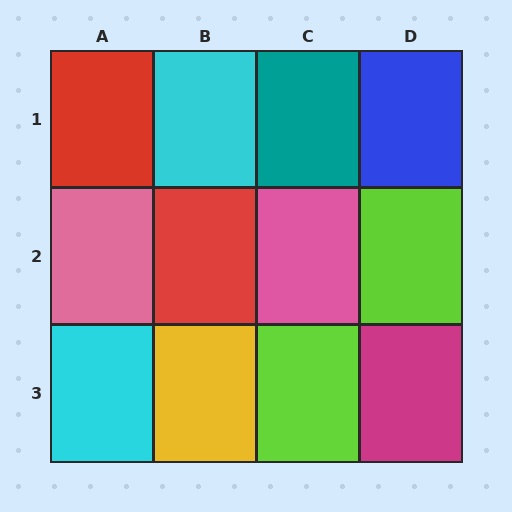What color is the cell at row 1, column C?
Teal.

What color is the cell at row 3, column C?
Lime.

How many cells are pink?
2 cells are pink.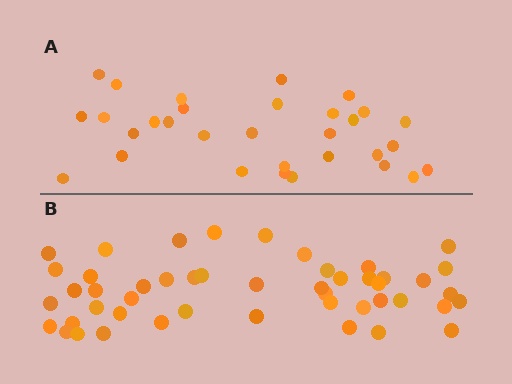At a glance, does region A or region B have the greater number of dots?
Region B (the bottom region) has more dots.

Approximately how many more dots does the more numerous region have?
Region B has approximately 15 more dots than region A.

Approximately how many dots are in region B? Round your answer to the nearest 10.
About 50 dots. (The exact count is 48, which rounds to 50.)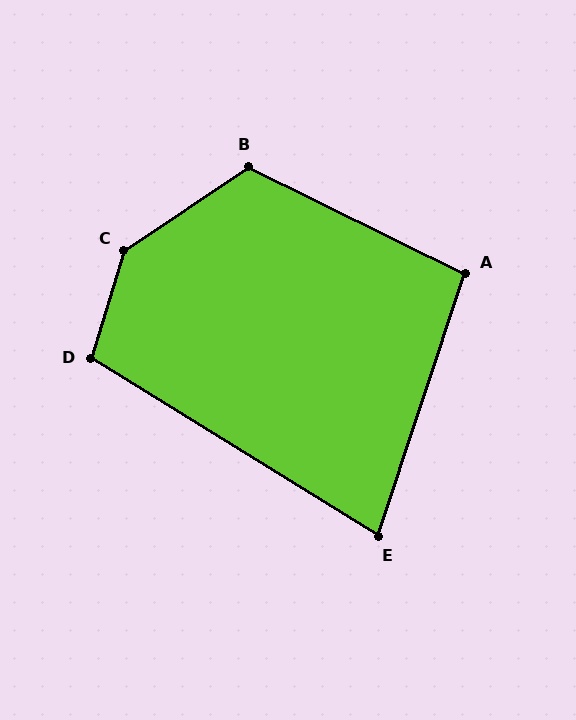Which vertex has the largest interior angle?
C, at approximately 141 degrees.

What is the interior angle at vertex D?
Approximately 105 degrees (obtuse).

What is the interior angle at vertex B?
Approximately 120 degrees (obtuse).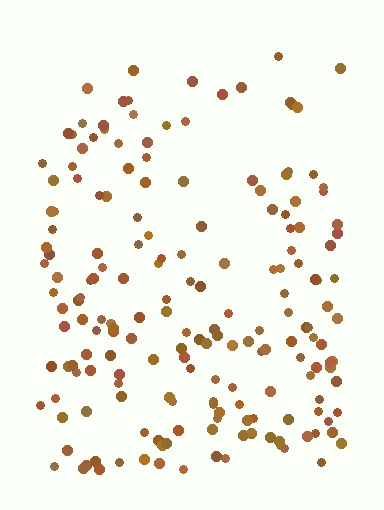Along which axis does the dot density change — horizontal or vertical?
Vertical.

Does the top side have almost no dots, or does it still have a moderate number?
Still a moderate number, just noticeably fewer than the bottom.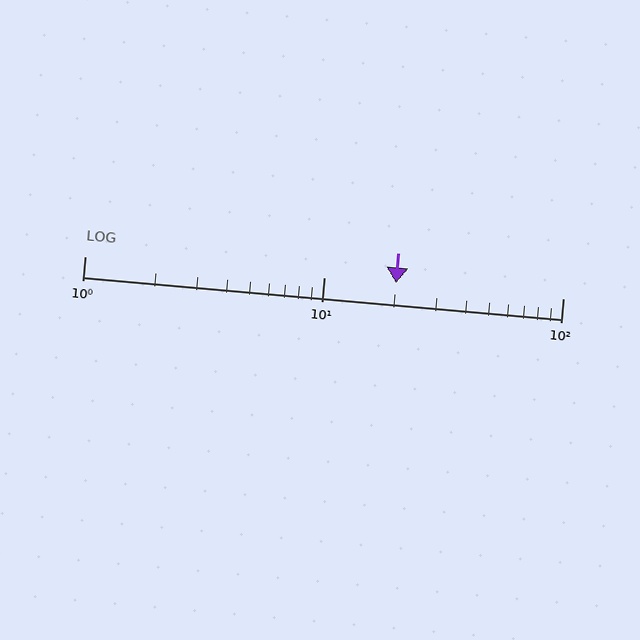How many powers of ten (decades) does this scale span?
The scale spans 2 decades, from 1 to 100.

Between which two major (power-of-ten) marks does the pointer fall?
The pointer is between 10 and 100.